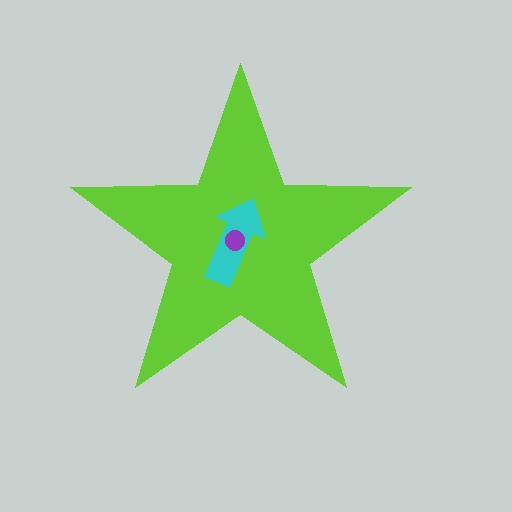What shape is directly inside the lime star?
The cyan arrow.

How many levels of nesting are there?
3.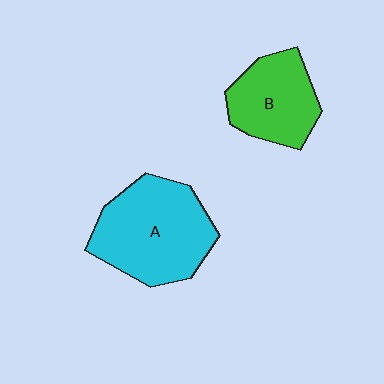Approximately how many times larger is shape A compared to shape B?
Approximately 1.5 times.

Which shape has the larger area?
Shape A (cyan).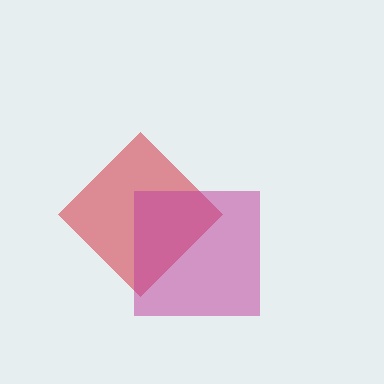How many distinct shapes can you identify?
There are 2 distinct shapes: a red diamond, a magenta square.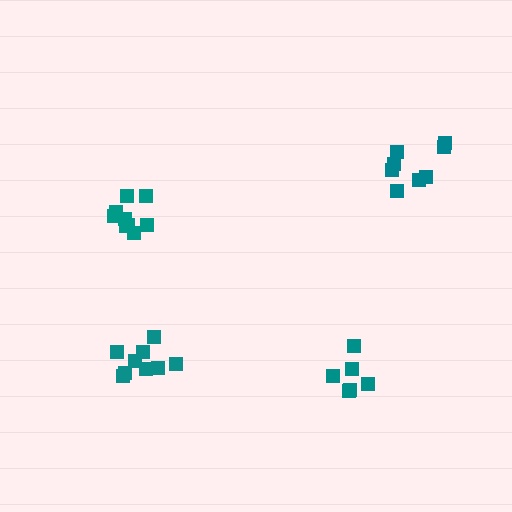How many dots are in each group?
Group 1: 9 dots, Group 2: 8 dots, Group 3: 6 dots, Group 4: 9 dots (32 total).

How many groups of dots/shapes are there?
There are 4 groups.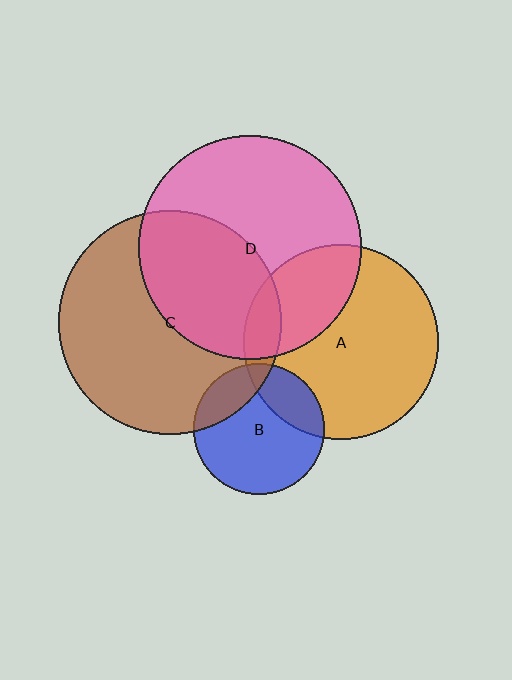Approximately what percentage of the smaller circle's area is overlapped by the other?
Approximately 25%.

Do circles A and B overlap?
Yes.